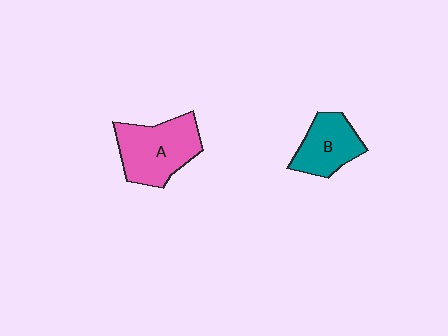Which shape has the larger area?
Shape A (pink).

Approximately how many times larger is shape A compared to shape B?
Approximately 1.4 times.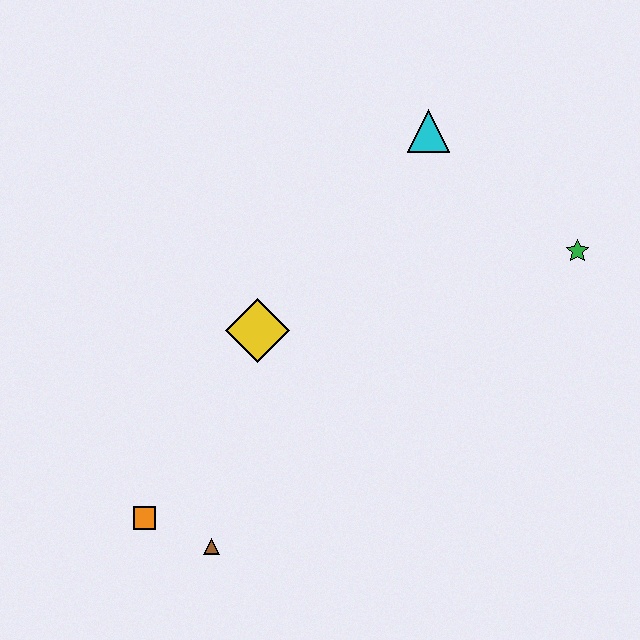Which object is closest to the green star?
The cyan triangle is closest to the green star.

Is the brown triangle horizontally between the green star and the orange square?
Yes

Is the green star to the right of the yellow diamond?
Yes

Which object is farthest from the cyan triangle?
The orange square is farthest from the cyan triangle.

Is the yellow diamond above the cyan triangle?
No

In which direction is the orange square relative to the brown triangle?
The orange square is to the left of the brown triangle.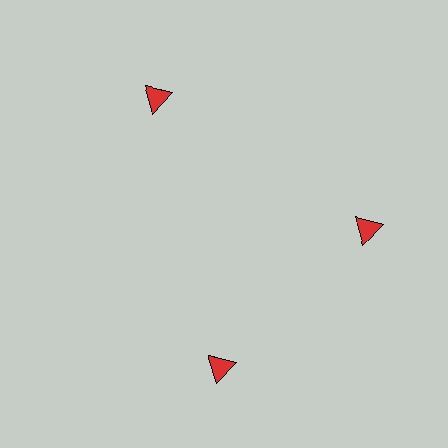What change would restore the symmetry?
The symmetry would be restored by rotating it back into even spacing with its neighbors so that all 3 triangles sit at equal angles and equal distance from the center.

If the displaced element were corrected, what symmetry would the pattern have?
It would have 3-fold rotational symmetry — the pattern would map onto itself every 120 degrees.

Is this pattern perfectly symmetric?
No. The 3 red triangles are arranged in a ring, but one element near the 7 o'clock position is rotated out of alignment along the ring, breaking the 3-fold rotational symmetry.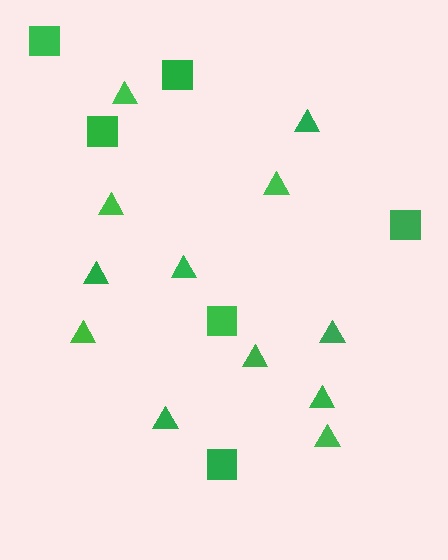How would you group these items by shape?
There are 2 groups: one group of triangles (12) and one group of squares (6).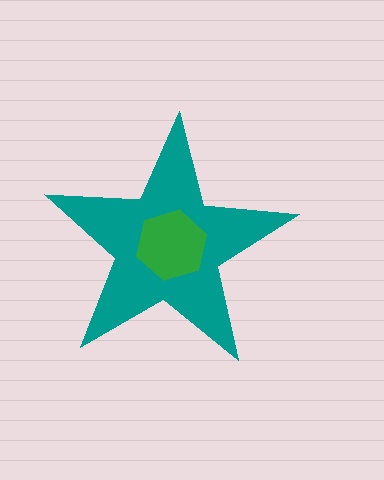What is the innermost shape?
The green hexagon.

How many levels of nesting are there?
2.